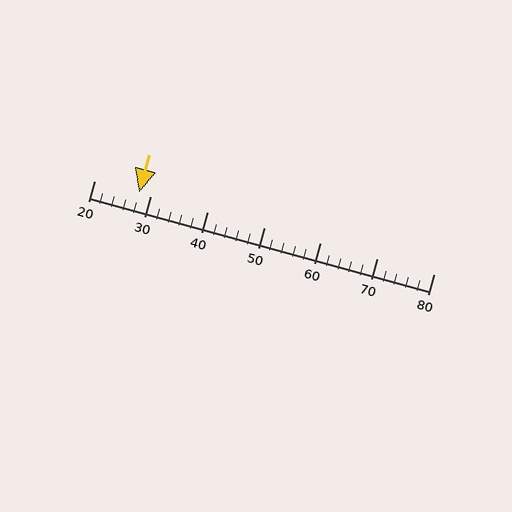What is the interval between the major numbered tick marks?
The major tick marks are spaced 10 units apart.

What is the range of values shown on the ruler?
The ruler shows values from 20 to 80.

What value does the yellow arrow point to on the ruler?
The yellow arrow points to approximately 28.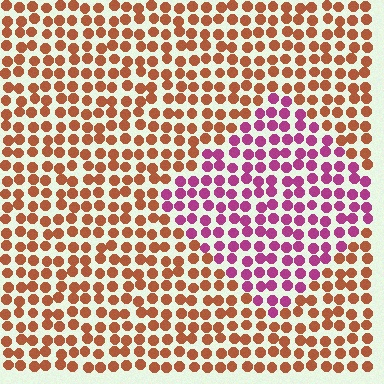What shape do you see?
I see a diamond.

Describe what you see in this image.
The image is filled with small brown elements in a uniform arrangement. A diamond-shaped region is visible where the elements are tinted to a slightly different hue, forming a subtle color boundary.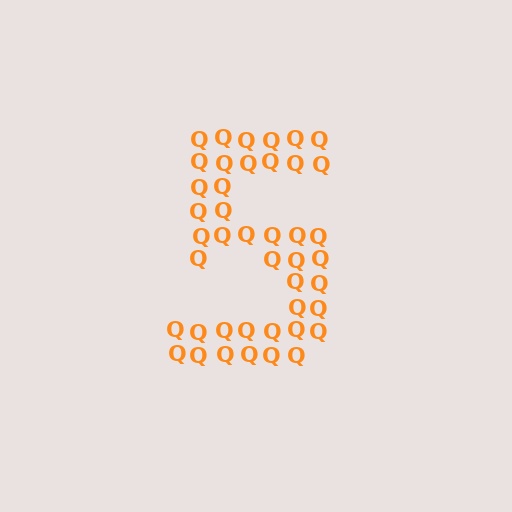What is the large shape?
The large shape is the digit 5.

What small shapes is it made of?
It is made of small letter Q's.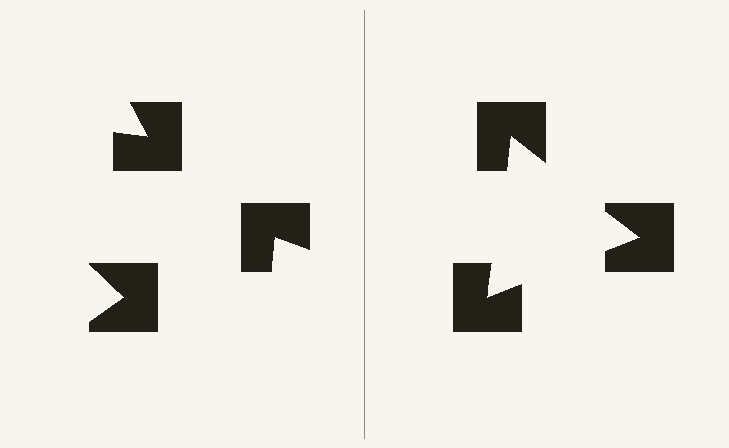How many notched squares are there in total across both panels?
6 — 3 on each side.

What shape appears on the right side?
An illusory triangle.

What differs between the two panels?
The notched squares are positioned identically on both sides; only the wedge orientations differ. On the right they align to a triangle; on the left they are misaligned.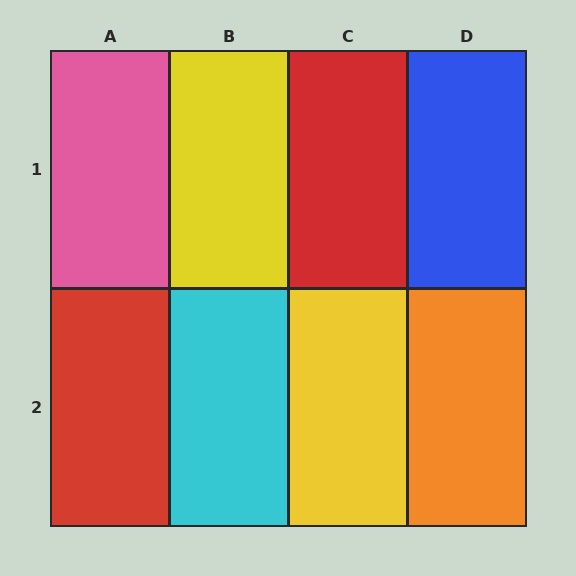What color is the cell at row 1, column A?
Pink.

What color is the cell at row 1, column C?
Red.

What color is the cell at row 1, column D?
Blue.